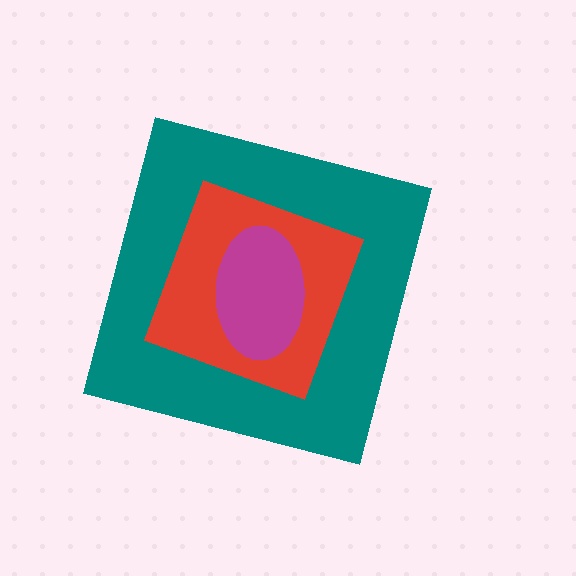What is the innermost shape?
The magenta ellipse.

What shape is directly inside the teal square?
The red square.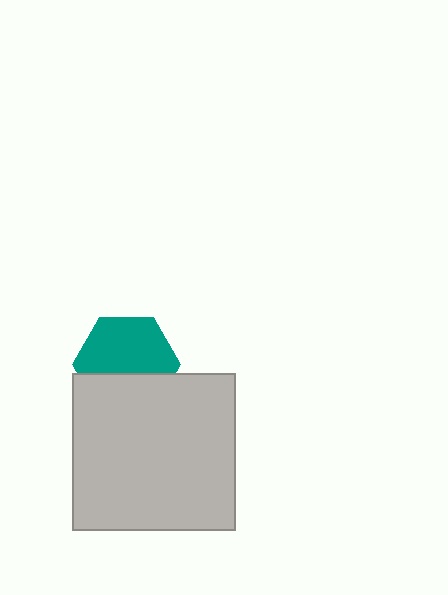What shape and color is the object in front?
The object in front is a light gray rectangle.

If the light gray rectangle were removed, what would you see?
You would see the complete teal hexagon.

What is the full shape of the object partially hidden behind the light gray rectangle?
The partially hidden object is a teal hexagon.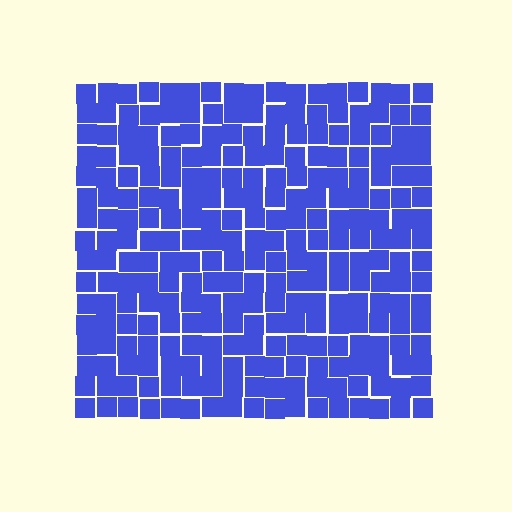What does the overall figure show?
The overall figure shows a square.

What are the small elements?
The small elements are squares.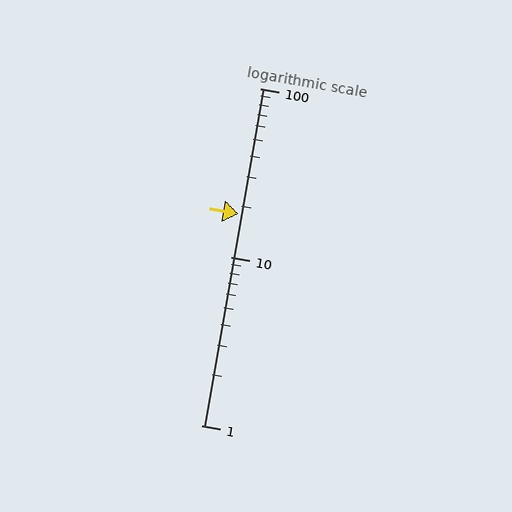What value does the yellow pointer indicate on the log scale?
The pointer indicates approximately 18.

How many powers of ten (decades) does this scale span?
The scale spans 2 decades, from 1 to 100.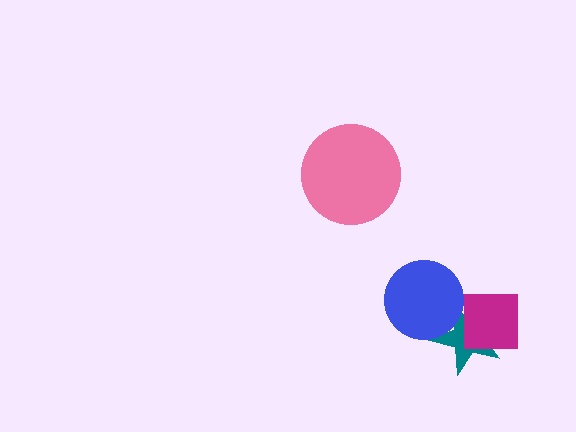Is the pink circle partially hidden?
No, no other shape covers it.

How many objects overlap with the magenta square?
1 object overlaps with the magenta square.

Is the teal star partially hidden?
Yes, it is partially covered by another shape.